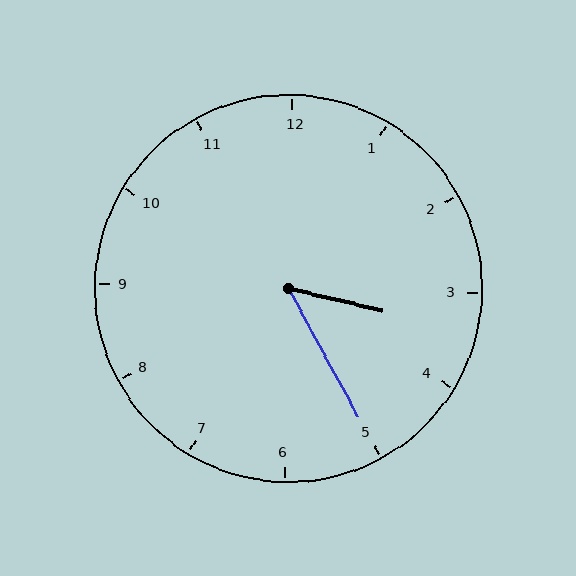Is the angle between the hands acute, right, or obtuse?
It is acute.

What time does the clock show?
3:25.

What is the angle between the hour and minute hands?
Approximately 48 degrees.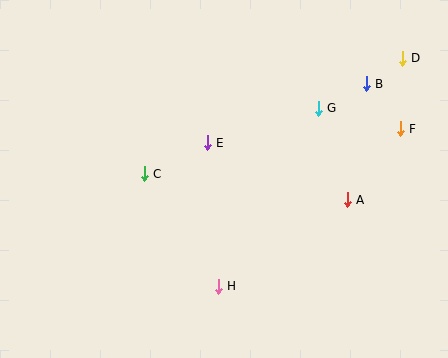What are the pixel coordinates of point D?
Point D is at (402, 58).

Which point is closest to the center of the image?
Point E at (207, 143) is closest to the center.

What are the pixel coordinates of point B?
Point B is at (366, 84).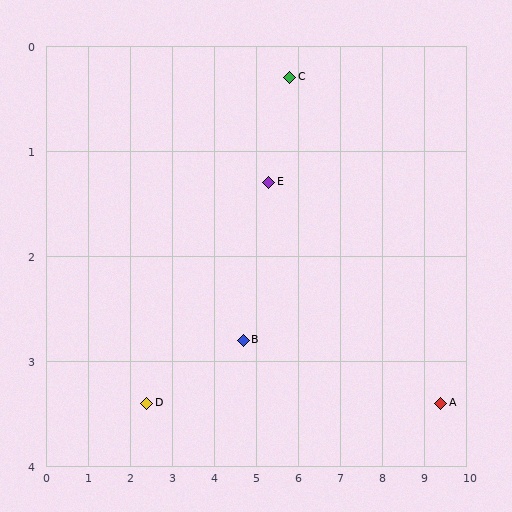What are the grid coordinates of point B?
Point B is at approximately (4.7, 2.8).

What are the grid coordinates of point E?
Point E is at approximately (5.3, 1.3).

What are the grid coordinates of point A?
Point A is at approximately (9.4, 3.4).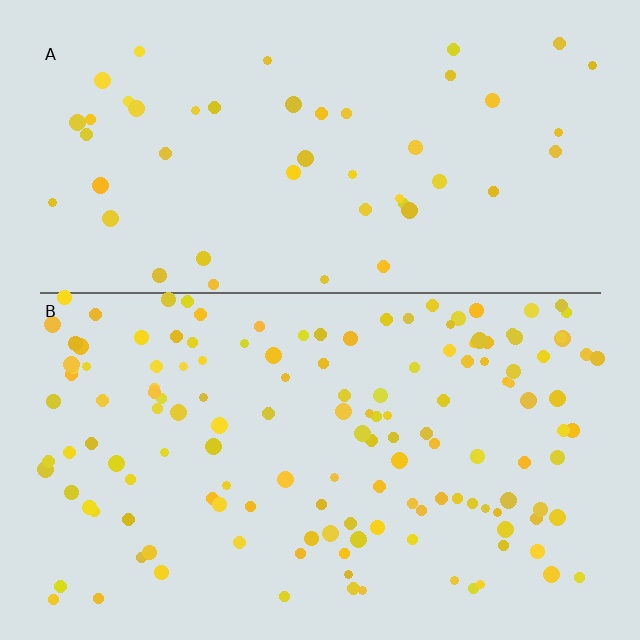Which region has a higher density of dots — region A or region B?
B (the bottom).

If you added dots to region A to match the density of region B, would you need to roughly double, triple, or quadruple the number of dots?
Approximately triple.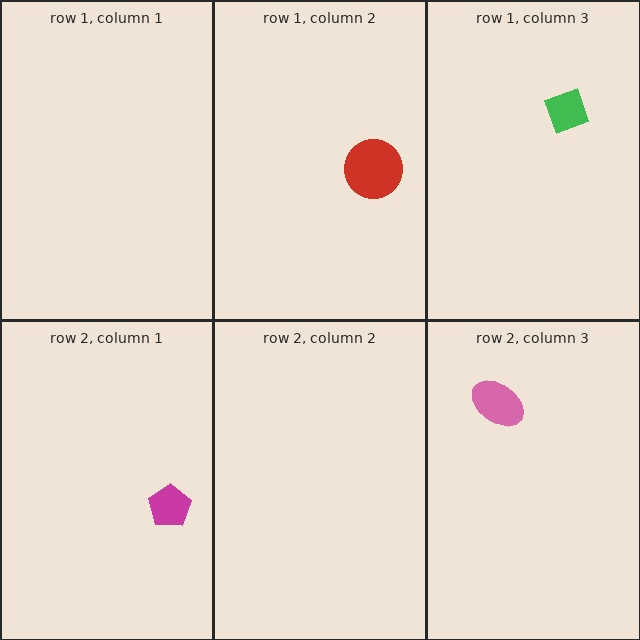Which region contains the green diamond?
The row 1, column 3 region.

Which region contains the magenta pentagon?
The row 2, column 1 region.